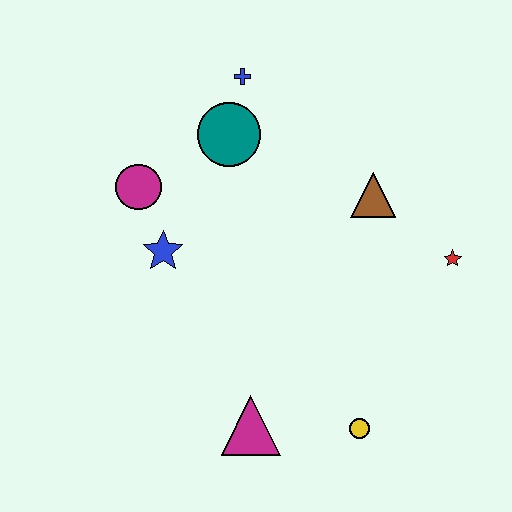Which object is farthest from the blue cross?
The yellow circle is farthest from the blue cross.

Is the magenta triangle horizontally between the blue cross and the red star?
Yes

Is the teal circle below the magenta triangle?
No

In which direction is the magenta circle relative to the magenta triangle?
The magenta circle is above the magenta triangle.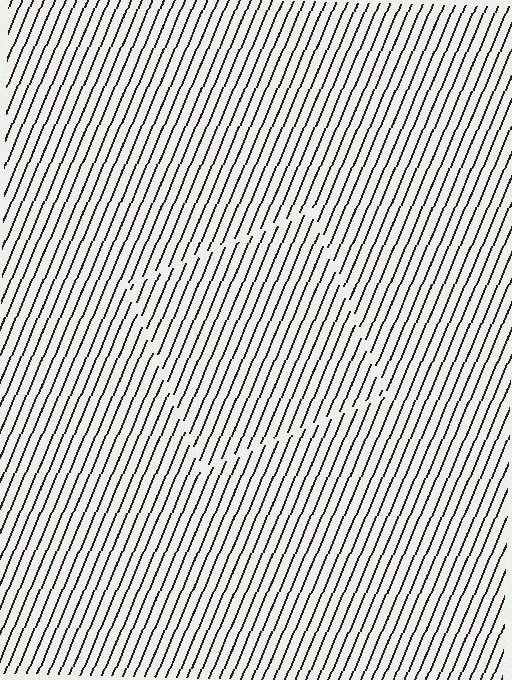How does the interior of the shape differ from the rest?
The interior of the shape contains the same grating, shifted by half a period — the contour is defined by the phase discontinuity where line-ends from the inner and outer gratings abut.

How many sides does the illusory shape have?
4 sides — the line-ends trace a square.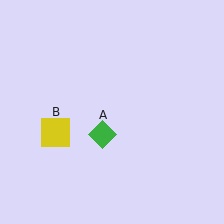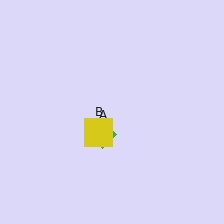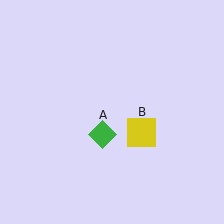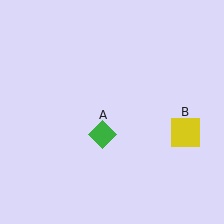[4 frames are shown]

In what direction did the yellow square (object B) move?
The yellow square (object B) moved right.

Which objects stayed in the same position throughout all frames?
Green diamond (object A) remained stationary.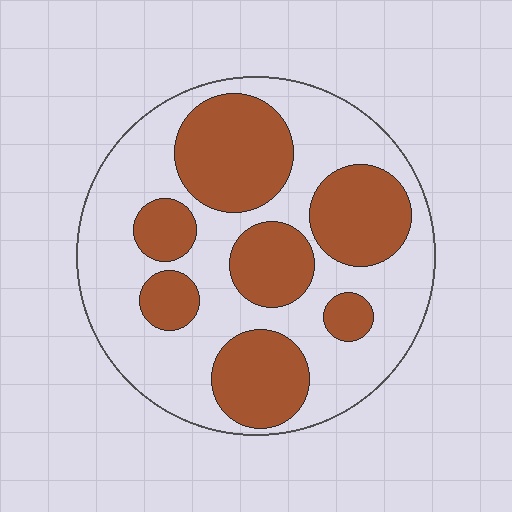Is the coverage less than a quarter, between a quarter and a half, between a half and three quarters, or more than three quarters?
Between a quarter and a half.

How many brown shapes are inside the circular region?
7.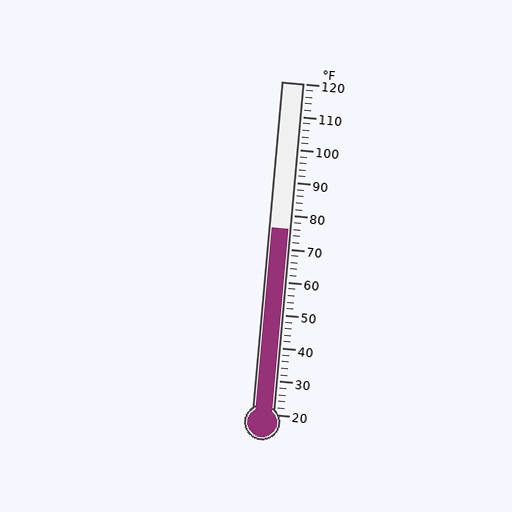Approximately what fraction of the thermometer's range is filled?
The thermometer is filled to approximately 55% of its range.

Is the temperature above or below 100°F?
The temperature is below 100°F.